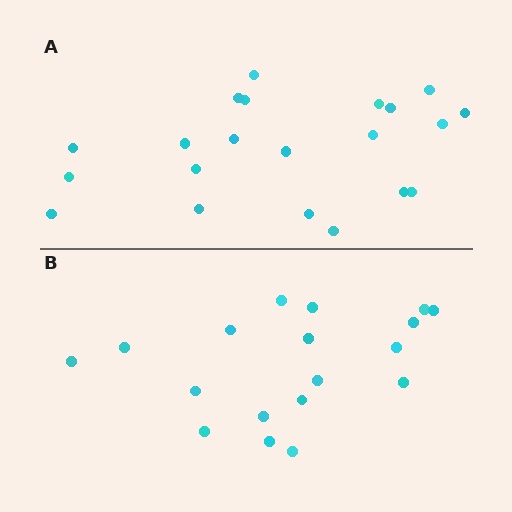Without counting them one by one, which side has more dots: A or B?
Region A (the top region) has more dots.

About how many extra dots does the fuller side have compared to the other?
Region A has just a few more — roughly 2 or 3 more dots than region B.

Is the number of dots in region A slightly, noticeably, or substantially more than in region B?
Region A has only slightly more — the two regions are fairly close. The ratio is roughly 1.2 to 1.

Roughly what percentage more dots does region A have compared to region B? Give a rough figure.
About 15% more.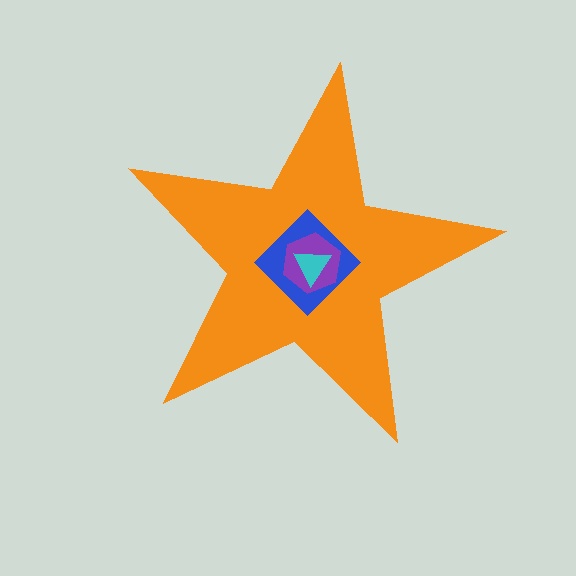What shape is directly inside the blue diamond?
The purple hexagon.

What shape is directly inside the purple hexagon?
The cyan triangle.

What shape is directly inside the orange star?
The blue diamond.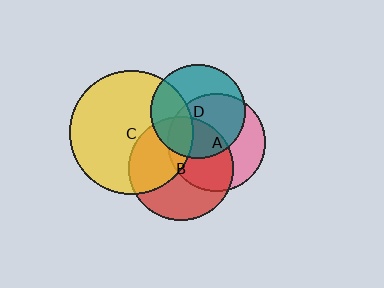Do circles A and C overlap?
Yes.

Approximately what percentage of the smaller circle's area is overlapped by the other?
Approximately 15%.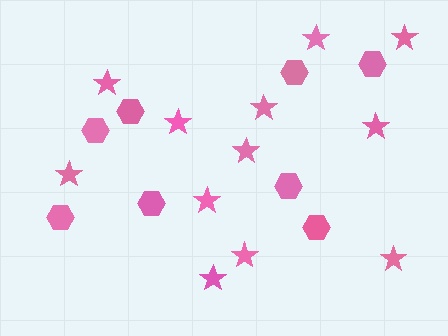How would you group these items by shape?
There are 2 groups: one group of hexagons (8) and one group of stars (12).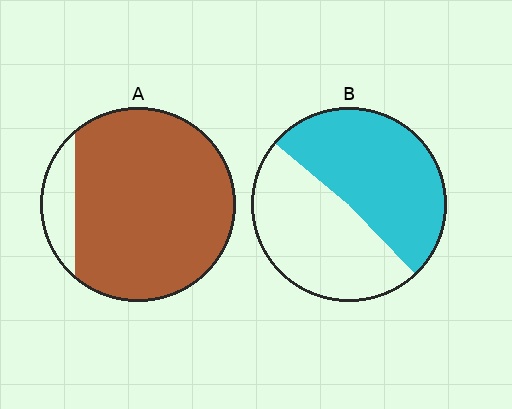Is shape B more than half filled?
Roughly half.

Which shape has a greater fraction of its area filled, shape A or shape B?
Shape A.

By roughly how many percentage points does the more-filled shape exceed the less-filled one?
By roughly 35 percentage points (A over B).